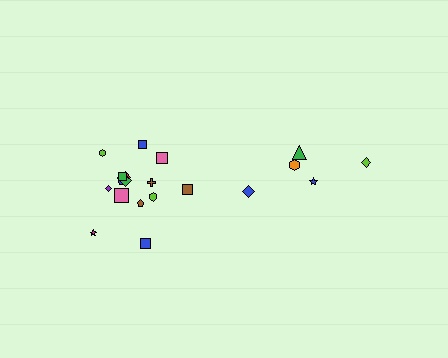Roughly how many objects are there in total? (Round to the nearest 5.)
Roughly 20 objects in total.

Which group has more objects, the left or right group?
The left group.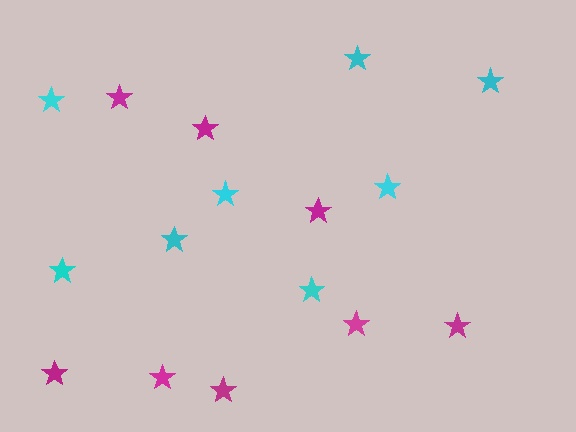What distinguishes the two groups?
There are 2 groups: one group of magenta stars (8) and one group of cyan stars (8).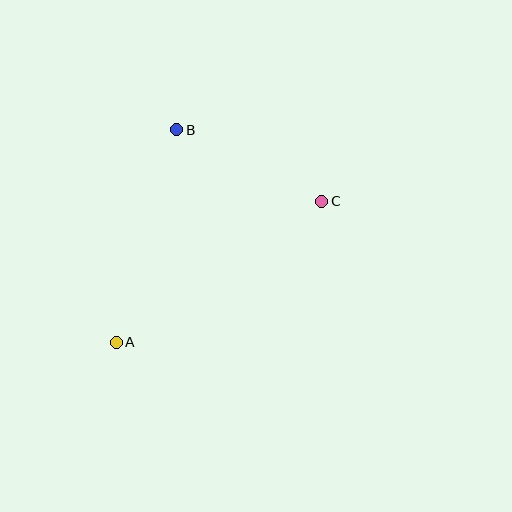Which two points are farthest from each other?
Points A and C are farthest from each other.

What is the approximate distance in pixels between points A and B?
The distance between A and B is approximately 221 pixels.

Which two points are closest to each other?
Points B and C are closest to each other.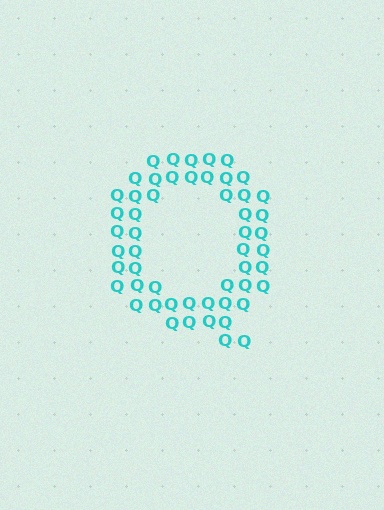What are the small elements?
The small elements are letter Q's.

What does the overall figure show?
The overall figure shows the letter Q.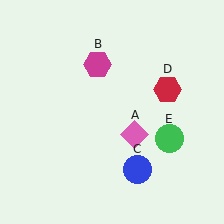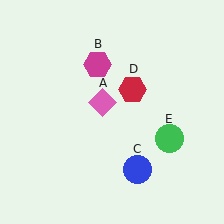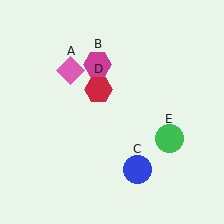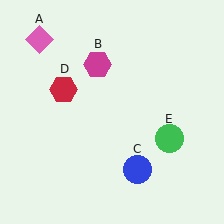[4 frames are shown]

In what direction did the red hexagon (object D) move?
The red hexagon (object D) moved left.